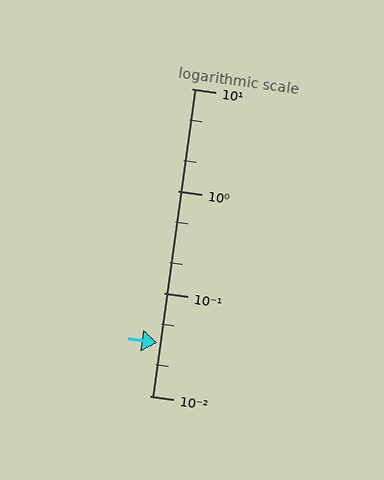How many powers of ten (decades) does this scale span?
The scale spans 3 decades, from 0.01 to 10.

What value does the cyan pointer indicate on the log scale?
The pointer indicates approximately 0.033.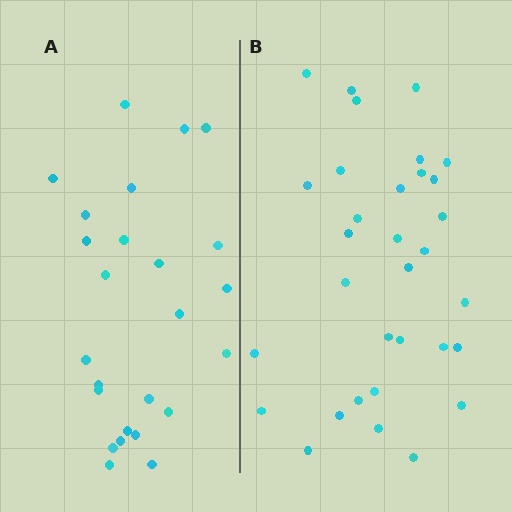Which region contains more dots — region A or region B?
Region B (the right region) has more dots.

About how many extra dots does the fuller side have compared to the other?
Region B has roughly 8 or so more dots than region A.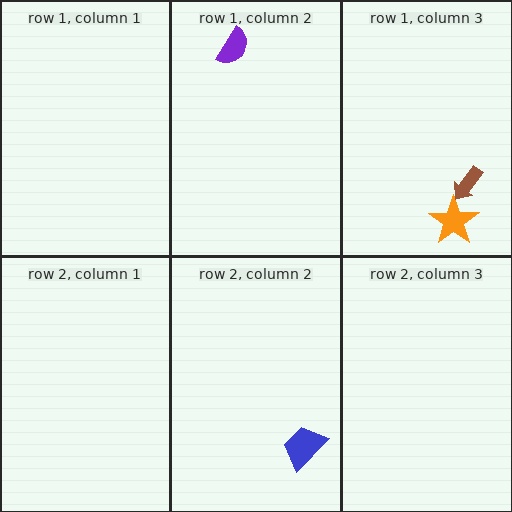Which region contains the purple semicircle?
The row 1, column 2 region.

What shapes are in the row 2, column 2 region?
The blue trapezoid.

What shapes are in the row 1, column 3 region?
The orange star, the brown arrow.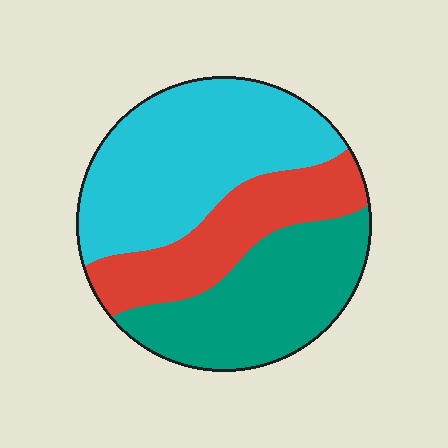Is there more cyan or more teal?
Cyan.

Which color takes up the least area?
Red, at roughly 25%.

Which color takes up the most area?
Cyan, at roughly 45%.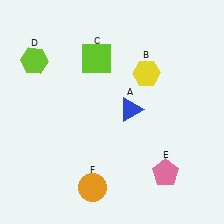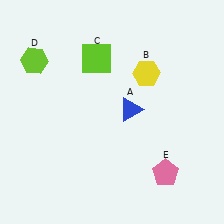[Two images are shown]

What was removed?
The orange circle (F) was removed in Image 2.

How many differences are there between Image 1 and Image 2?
There is 1 difference between the two images.